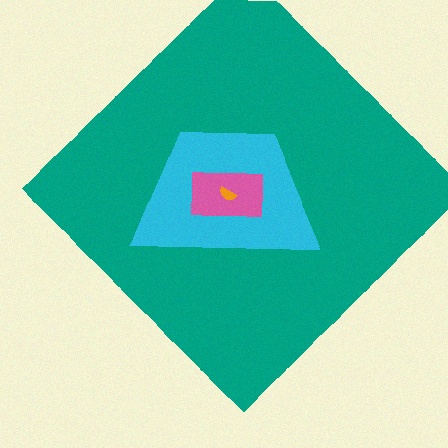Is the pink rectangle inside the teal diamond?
Yes.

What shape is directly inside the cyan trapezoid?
The pink rectangle.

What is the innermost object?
The orange semicircle.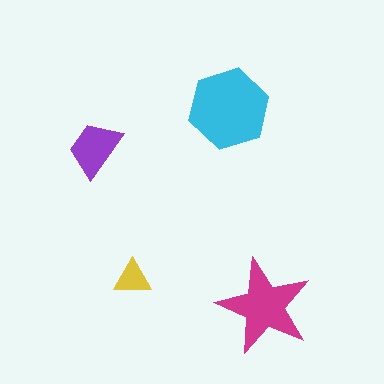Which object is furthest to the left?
The purple trapezoid is leftmost.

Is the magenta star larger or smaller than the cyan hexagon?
Smaller.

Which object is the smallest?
The yellow triangle.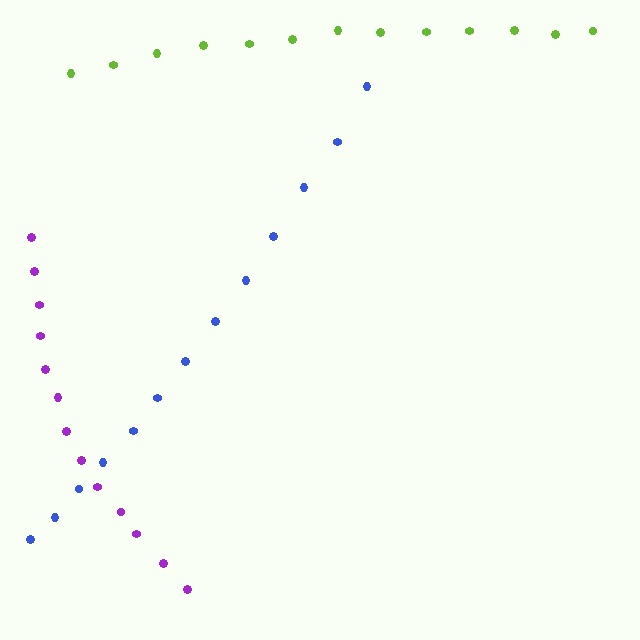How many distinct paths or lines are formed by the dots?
There are 3 distinct paths.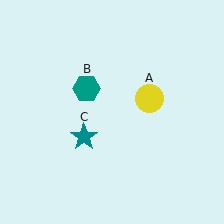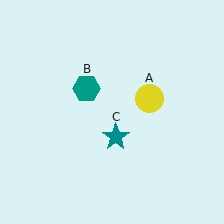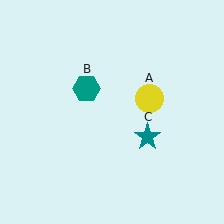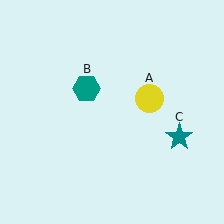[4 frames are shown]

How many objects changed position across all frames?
1 object changed position: teal star (object C).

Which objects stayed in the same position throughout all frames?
Yellow circle (object A) and teal hexagon (object B) remained stationary.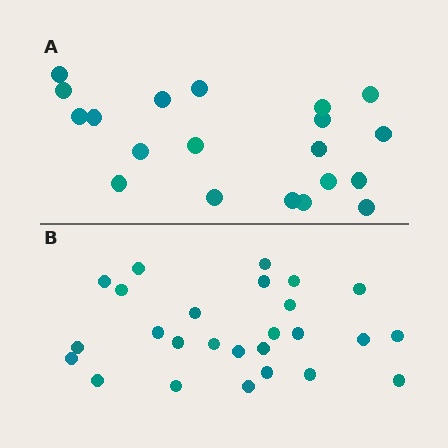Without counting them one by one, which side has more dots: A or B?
Region B (the bottom region) has more dots.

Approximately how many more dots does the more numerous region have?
Region B has about 6 more dots than region A.